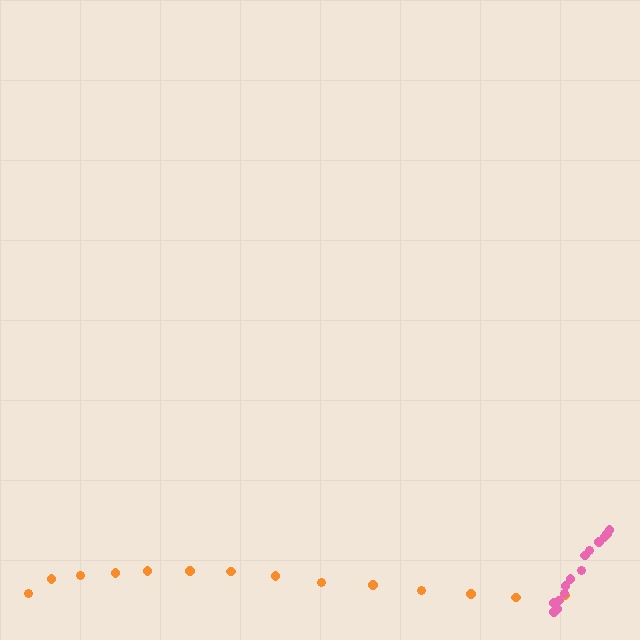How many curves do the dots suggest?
There are 2 distinct paths.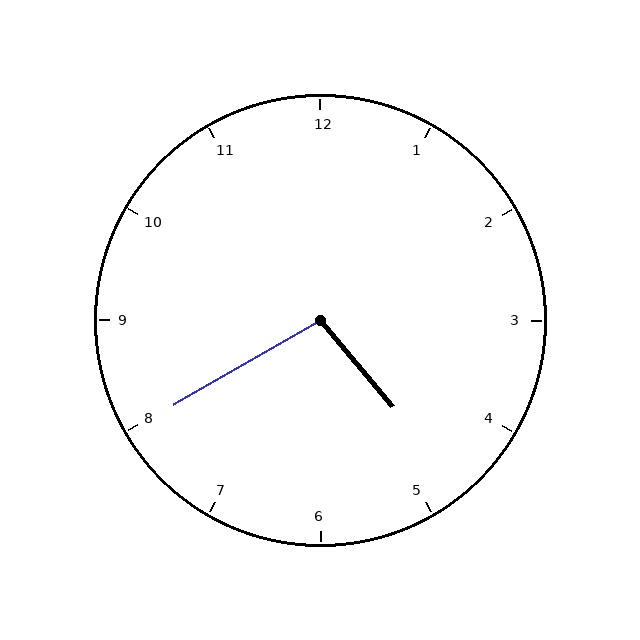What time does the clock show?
4:40.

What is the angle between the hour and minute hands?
Approximately 100 degrees.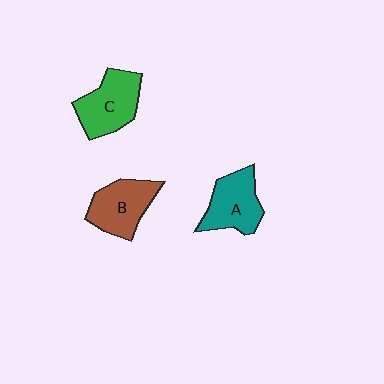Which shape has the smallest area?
Shape A (teal).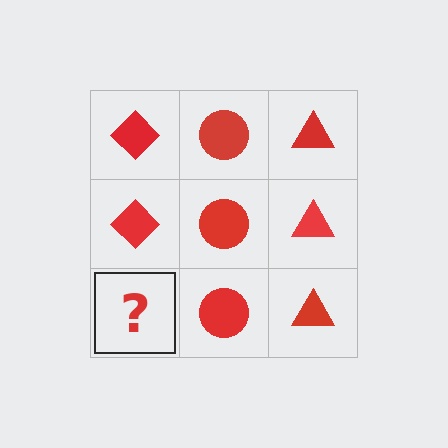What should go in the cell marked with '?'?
The missing cell should contain a red diamond.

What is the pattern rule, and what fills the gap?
The rule is that each column has a consistent shape. The gap should be filled with a red diamond.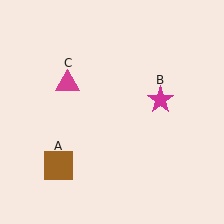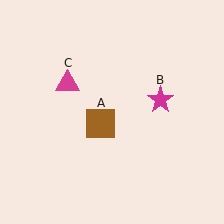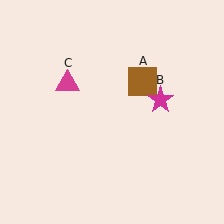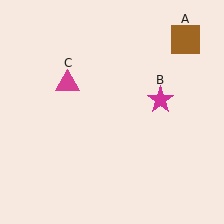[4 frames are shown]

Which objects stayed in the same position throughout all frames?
Magenta star (object B) and magenta triangle (object C) remained stationary.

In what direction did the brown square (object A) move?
The brown square (object A) moved up and to the right.